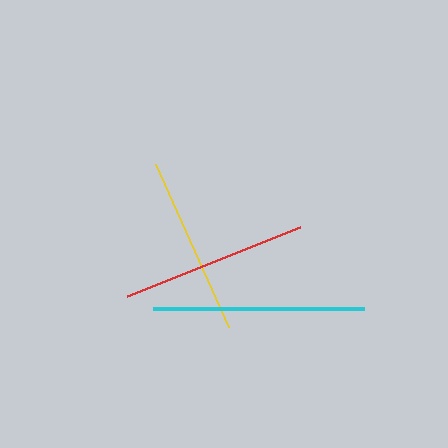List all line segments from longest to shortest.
From longest to shortest: cyan, red, yellow.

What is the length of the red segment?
The red segment is approximately 186 pixels long.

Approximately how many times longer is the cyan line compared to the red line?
The cyan line is approximately 1.1 times the length of the red line.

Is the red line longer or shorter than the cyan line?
The cyan line is longer than the red line.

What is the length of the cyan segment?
The cyan segment is approximately 210 pixels long.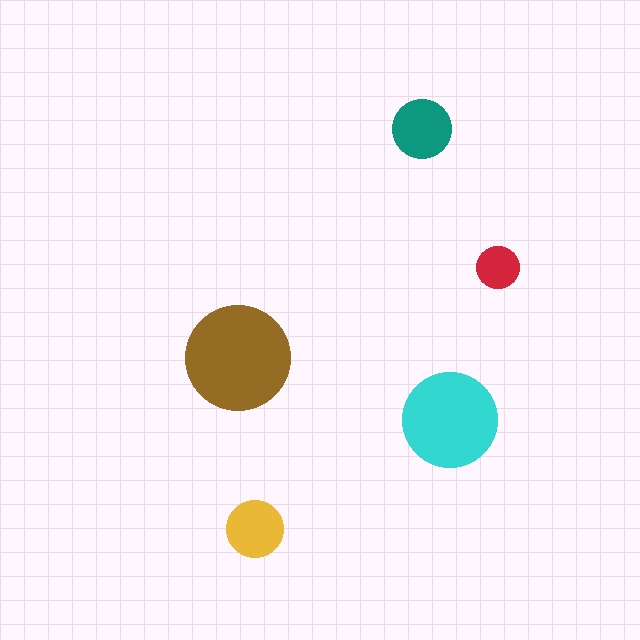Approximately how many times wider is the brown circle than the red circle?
About 2.5 times wider.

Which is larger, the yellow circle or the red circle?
The yellow one.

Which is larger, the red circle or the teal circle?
The teal one.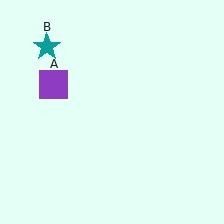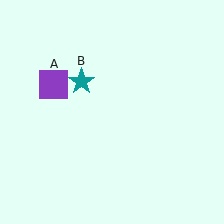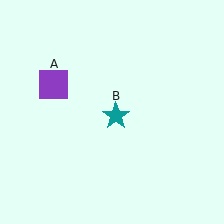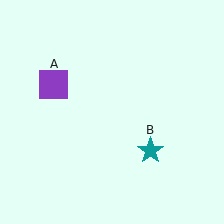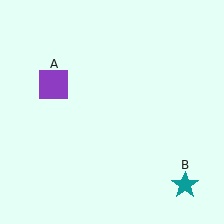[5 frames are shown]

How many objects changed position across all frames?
1 object changed position: teal star (object B).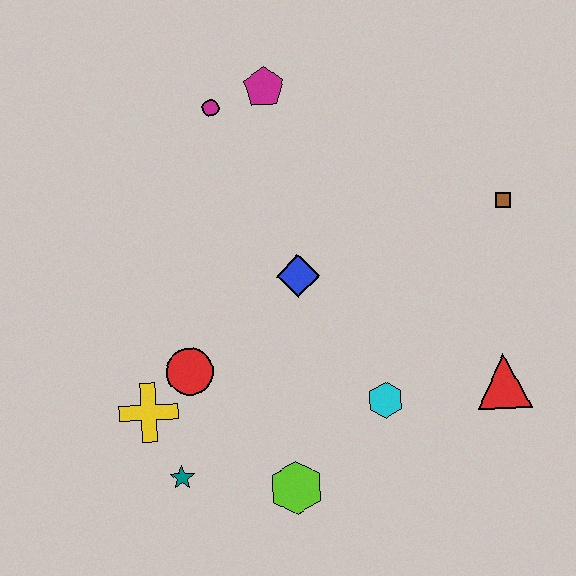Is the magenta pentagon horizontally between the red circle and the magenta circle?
No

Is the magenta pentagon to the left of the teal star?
No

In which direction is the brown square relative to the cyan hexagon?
The brown square is above the cyan hexagon.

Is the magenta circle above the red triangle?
Yes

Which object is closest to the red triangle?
The cyan hexagon is closest to the red triangle.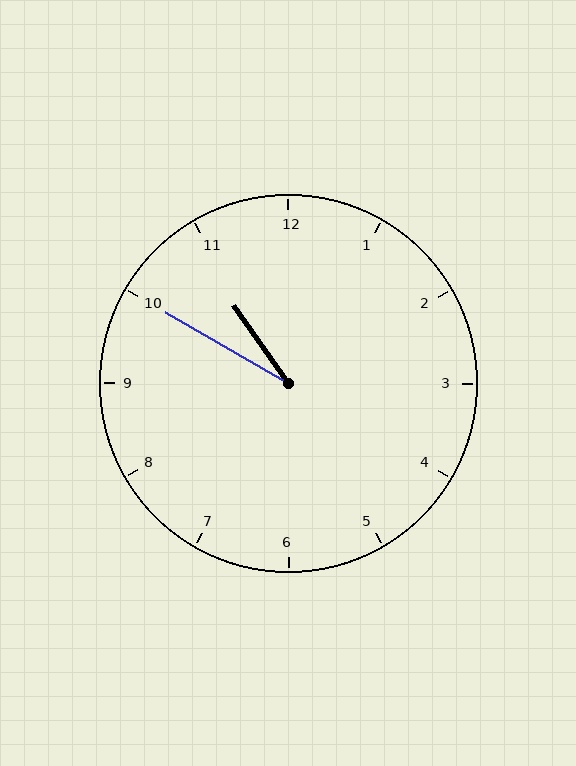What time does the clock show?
10:50.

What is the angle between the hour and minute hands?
Approximately 25 degrees.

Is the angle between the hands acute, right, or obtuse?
It is acute.